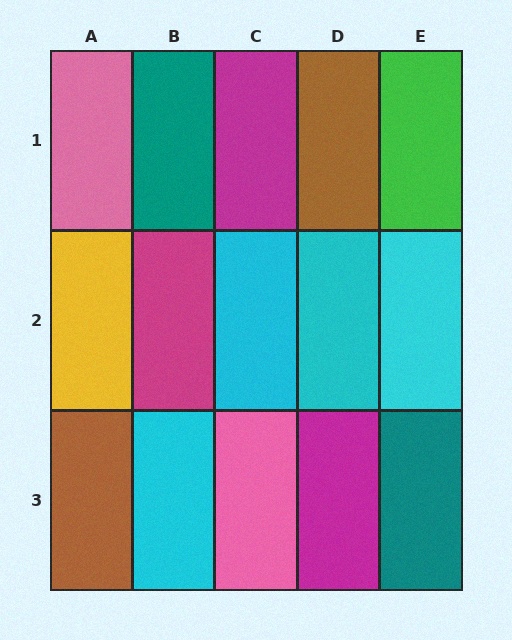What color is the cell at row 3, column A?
Brown.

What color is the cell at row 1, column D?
Brown.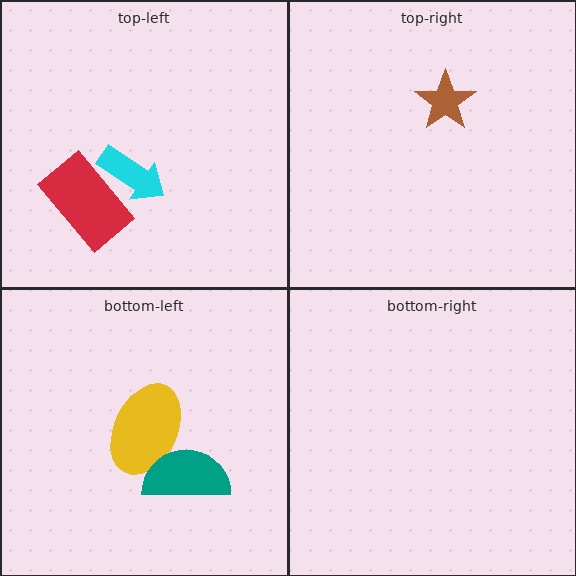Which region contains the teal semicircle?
The bottom-left region.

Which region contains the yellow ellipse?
The bottom-left region.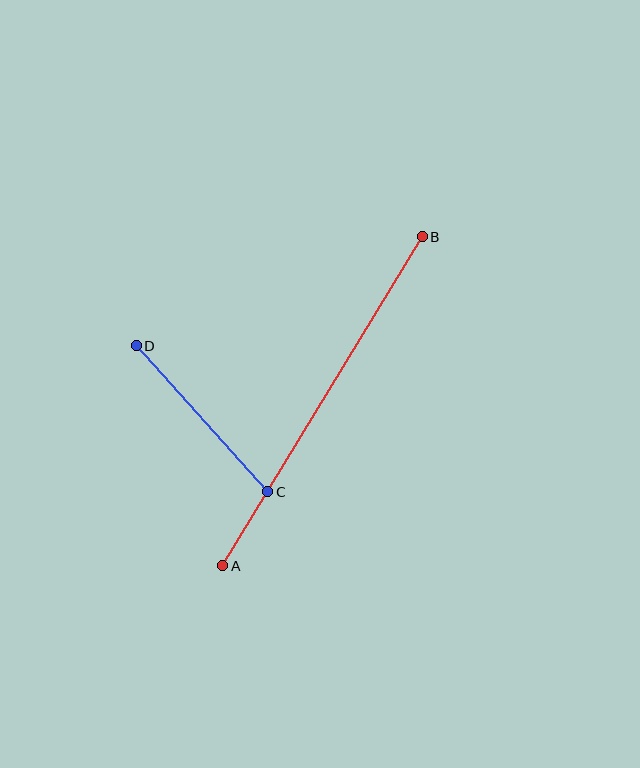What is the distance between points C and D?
The distance is approximately 197 pixels.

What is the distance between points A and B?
The distance is approximately 385 pixels.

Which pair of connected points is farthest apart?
Points A and B are farthest apart.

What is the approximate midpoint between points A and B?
The midpoint is at approximately (323, 401) pixels.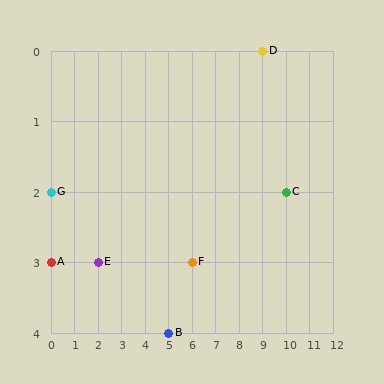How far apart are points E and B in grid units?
Points E and B are 3 columns and 1 row apart (about 3.2 grid units diagonally).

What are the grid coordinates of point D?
Point D is at grid coordinates (9, 0).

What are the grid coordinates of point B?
Point B is at grid coordinates (5, 4).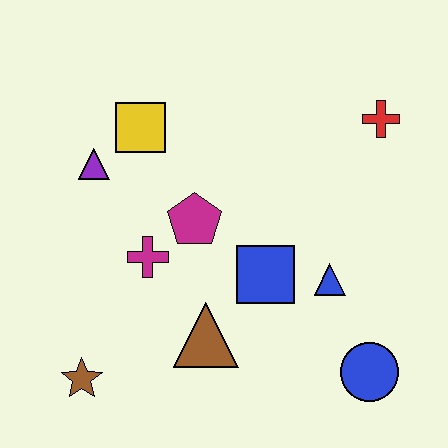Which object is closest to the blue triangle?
The blue square is closest to the blue triangle.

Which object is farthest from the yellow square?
The blue circle is farthest from the yellow square.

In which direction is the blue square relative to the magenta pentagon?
The blue square is to the right of the magenta pentagon.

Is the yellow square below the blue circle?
No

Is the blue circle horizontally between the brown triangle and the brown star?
No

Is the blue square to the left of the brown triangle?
No